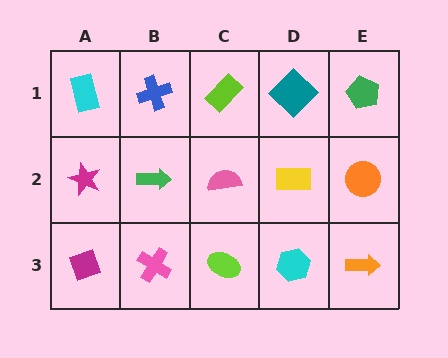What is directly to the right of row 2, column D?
An orange circle.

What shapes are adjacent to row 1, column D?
A yellow rectangle (row 2, column D), a lime rectangle (row 1, column C), a green pentagon (row 1, column E).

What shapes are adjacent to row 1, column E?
An orange circle (row 2, column E), a teal diamond (row 1, column D).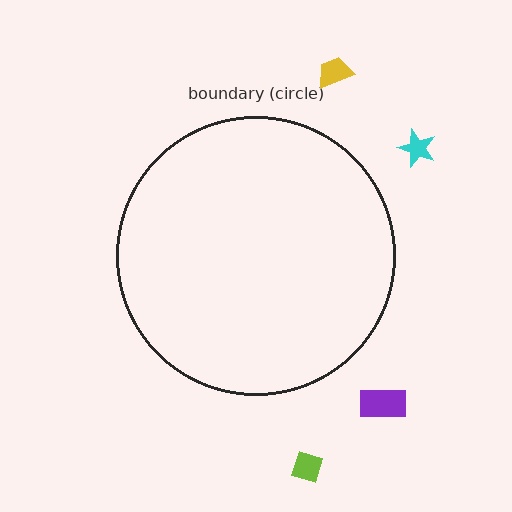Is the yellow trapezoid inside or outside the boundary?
Outside.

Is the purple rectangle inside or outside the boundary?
Outside.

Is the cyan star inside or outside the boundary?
Outside.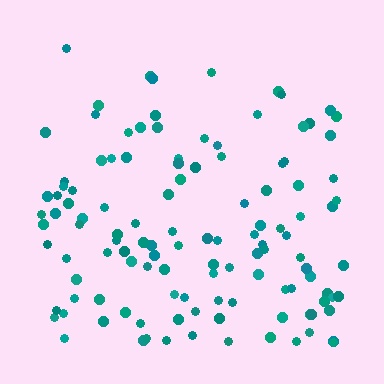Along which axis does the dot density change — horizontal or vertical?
Vertical.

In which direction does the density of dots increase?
From top to bottom, with the bottom side densest.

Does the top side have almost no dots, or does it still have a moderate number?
Still a moderate number, just noticeably fewer than the bottom.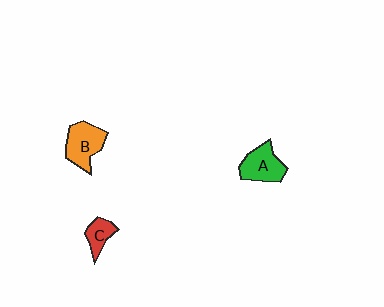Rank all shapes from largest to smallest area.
From largest to smallest: B (orange), A (green), C (red).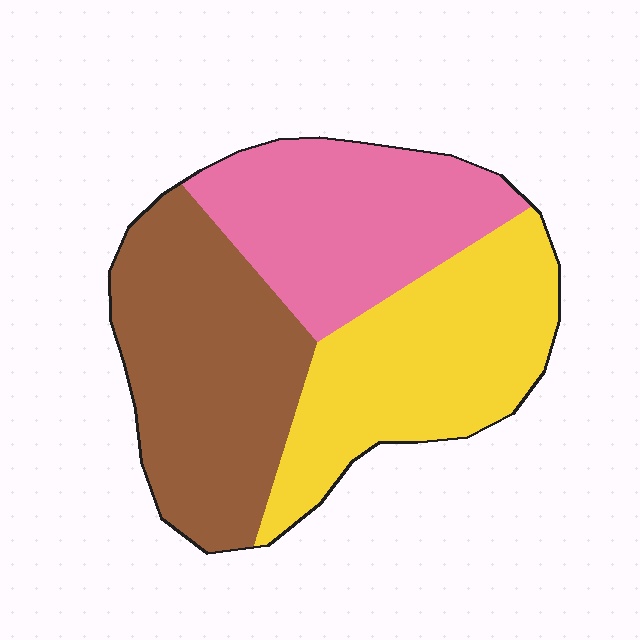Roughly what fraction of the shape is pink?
Pink takes up about one third (1/3) of the shape.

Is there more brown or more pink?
Brown.